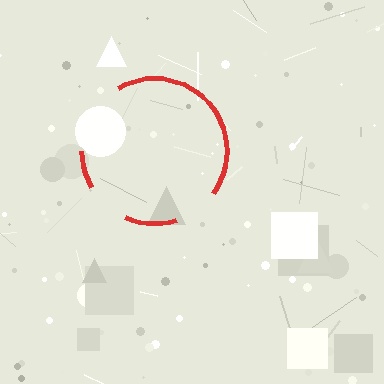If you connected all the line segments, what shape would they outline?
They would outline a circle.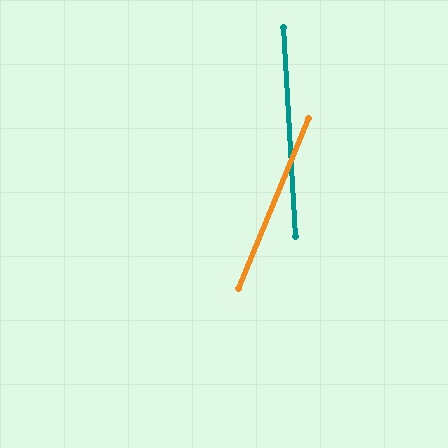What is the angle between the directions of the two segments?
Approximately 26 degrees.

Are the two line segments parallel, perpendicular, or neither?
Neither parallel nor perpendicular — they differ by about 26°.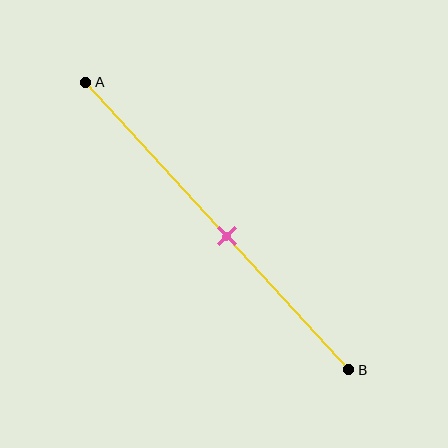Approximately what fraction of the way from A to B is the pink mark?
The pink mark is approximately 55% of the way from A to B.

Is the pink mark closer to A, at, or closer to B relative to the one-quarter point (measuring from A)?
The pink mark is closer to point B than the one-quarter point of segment AB.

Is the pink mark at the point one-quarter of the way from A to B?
No, the mark is at about 55% from A, not at the 25% one-quarter point.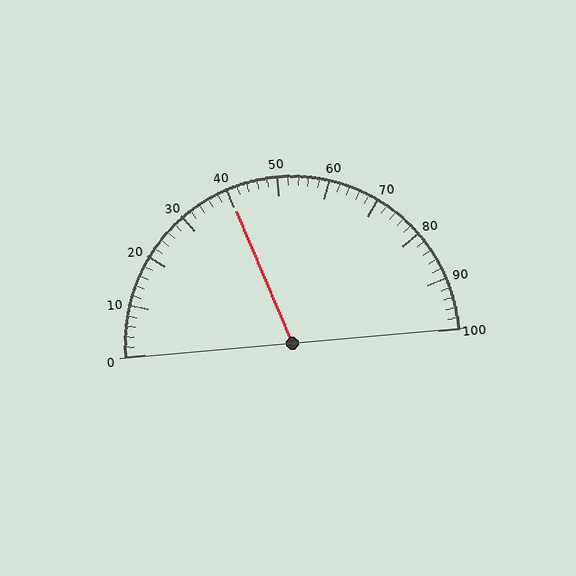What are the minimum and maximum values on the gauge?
The gauge ranges from 0 to 100.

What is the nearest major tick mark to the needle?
The nearest major tick mark is 40.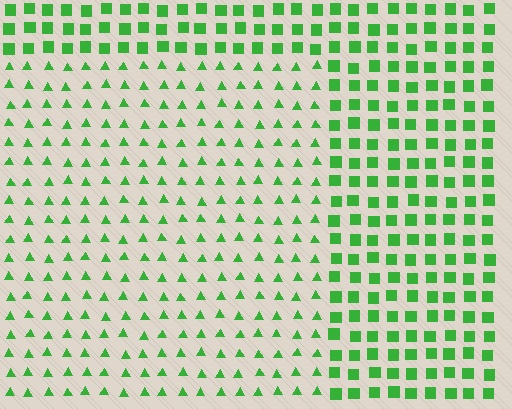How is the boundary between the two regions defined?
The boundary is defined by a change in element shape: triangles inside vs. squares outside. All elements share the same color and spacing.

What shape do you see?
I see a rectangle.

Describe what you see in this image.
The image is filled with small green elements arranged in a uniform grid. A rectangle-shaped region contains triangles, while the surrounding area contains squares. The boundary is defined purely by the change in element shape.